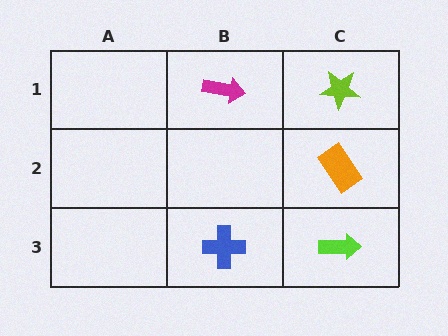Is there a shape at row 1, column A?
No, that cell is empty.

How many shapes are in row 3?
2 shapes.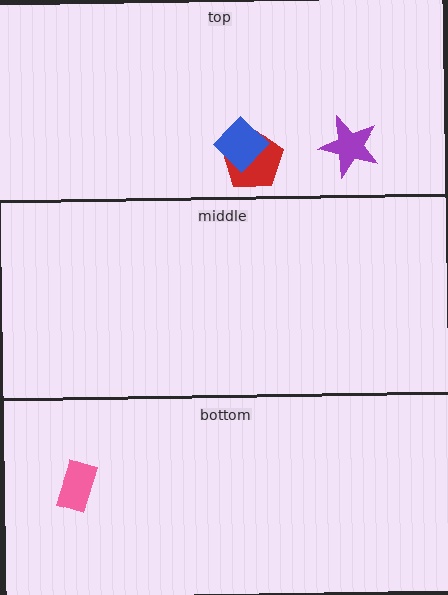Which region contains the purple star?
The top region.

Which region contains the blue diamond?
The top region.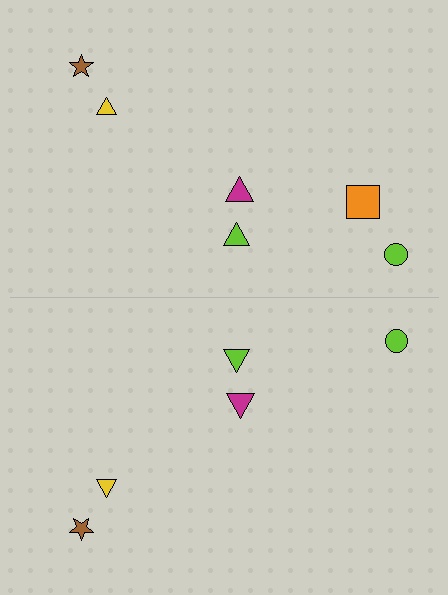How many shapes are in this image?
There are 11 shapes in this image.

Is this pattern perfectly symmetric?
No, the pattern is not perfectly symmetric. A orange square is missing from the bottom side.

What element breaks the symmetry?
A orange square is missing from the bottom side.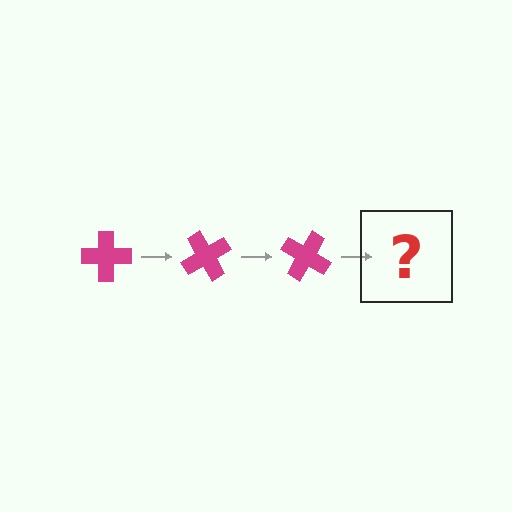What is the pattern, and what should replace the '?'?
The pattern is that the cross rotates 60 degrees each step. The '?' should be a magenta cross rotated 180 degrees.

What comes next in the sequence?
The next element should be a magenta cross rotated 180 degrees.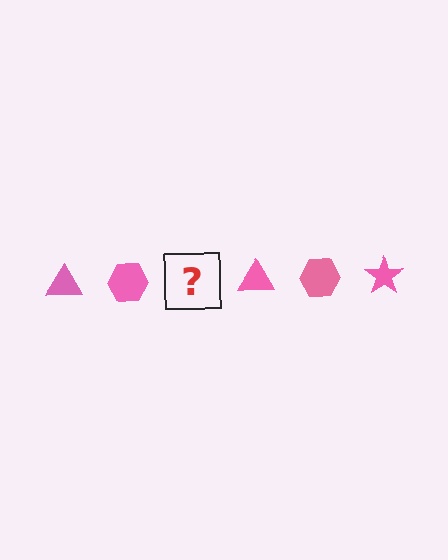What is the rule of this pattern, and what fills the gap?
The rule is that the pattern cycles through triangle, hexagon, star shapes in pink. The gap should be filled with a pink star.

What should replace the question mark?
The question mark should be replaced with a pink star.